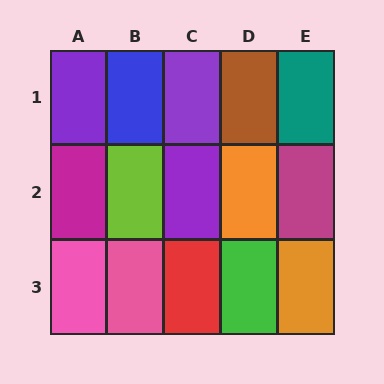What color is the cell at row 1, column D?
Brown.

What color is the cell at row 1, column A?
Purple.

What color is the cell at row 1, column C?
Purple.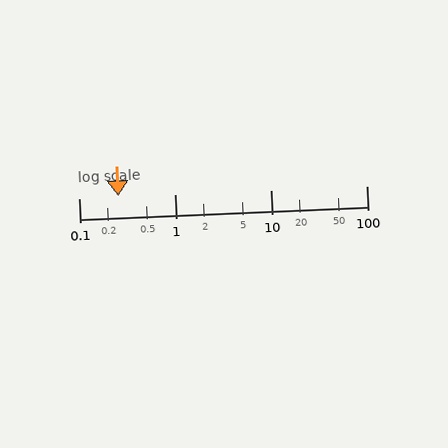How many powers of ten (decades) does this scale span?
The scale spans 3 decades, from 0.1 to 100.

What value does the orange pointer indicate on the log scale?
The pointer indicates approximately 0.26.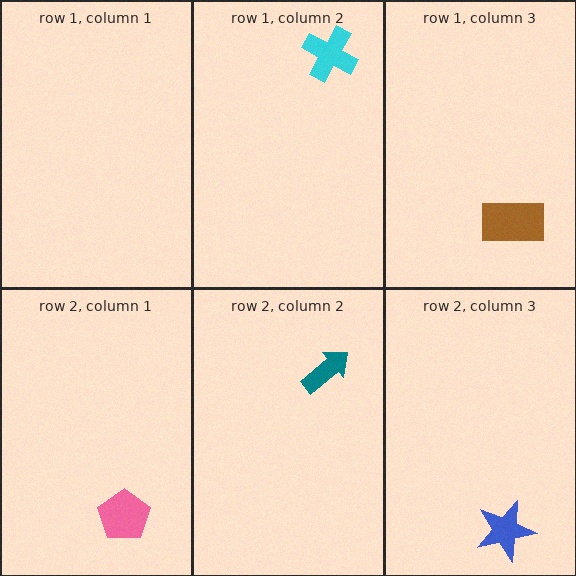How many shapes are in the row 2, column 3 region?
1.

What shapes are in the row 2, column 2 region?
The teal arrow.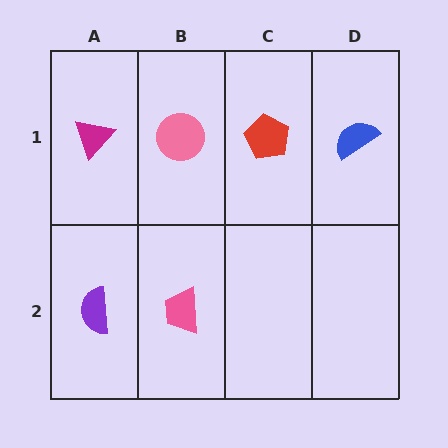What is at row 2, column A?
A purple semicircle.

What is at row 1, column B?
A pink circle.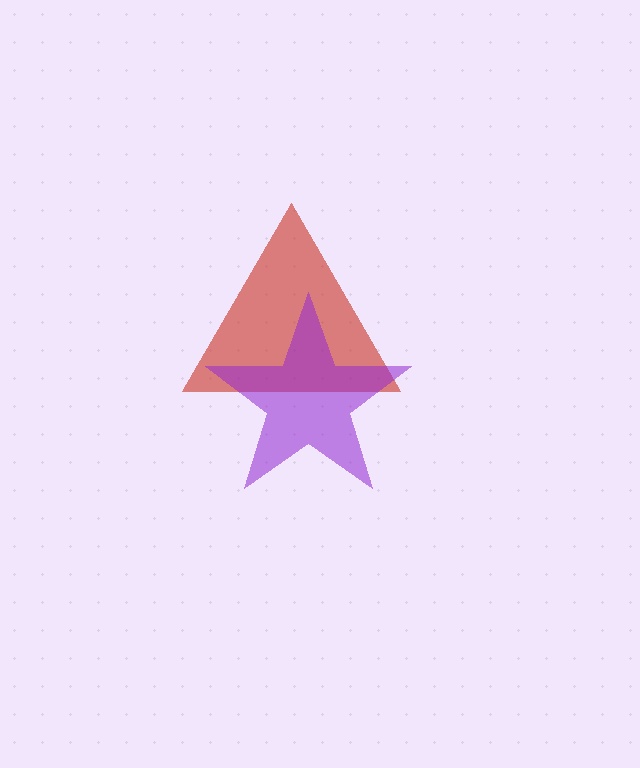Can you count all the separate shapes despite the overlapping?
Yes, there are 2 separate shapes.